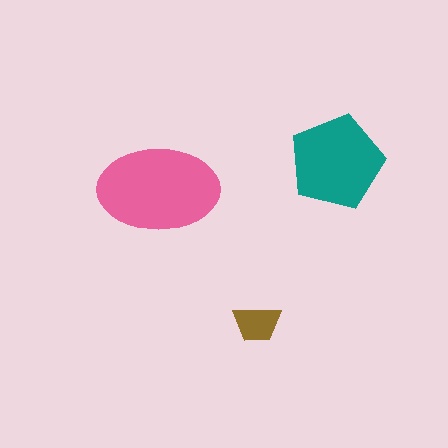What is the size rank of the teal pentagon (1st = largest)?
2nd.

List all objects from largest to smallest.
The pink ellipse, the teal pentagon, the brown trapezoid.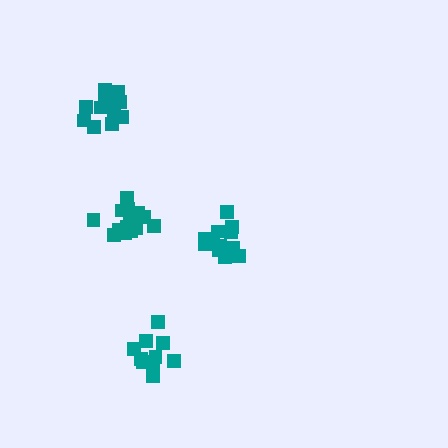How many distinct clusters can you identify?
There are 4 distinct clusters.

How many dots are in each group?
Group 1: 13 dots, Group 2: 16 dots, Group 3: 13 dots, Group 4: 10 dots (52 total).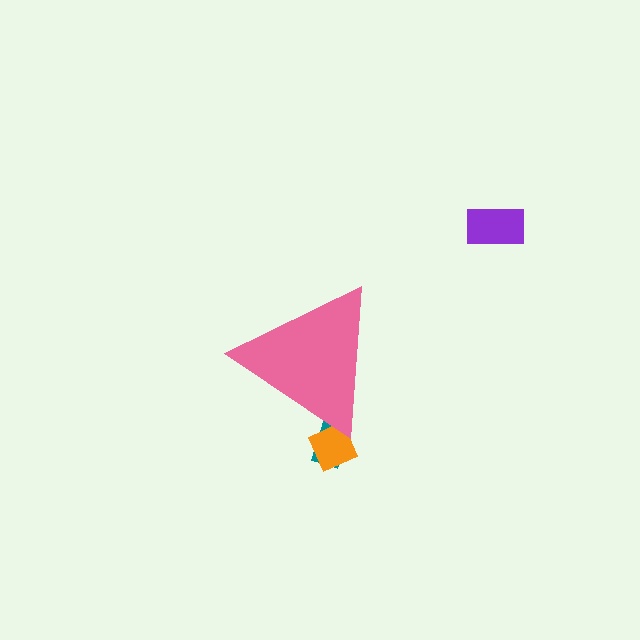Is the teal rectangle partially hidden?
Yes, the teal rectangle is partially hidden behind the pink triangle.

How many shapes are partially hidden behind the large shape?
2 shapes are partially hidden.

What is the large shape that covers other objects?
A pink triangle.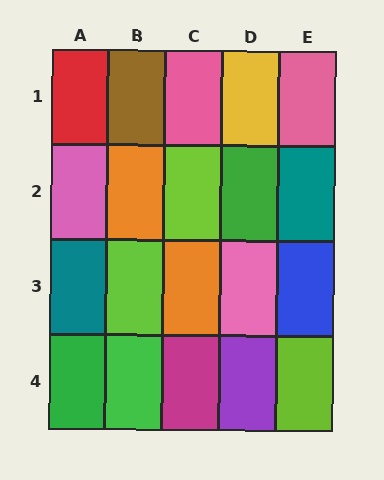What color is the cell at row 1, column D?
Yellow.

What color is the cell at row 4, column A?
Green.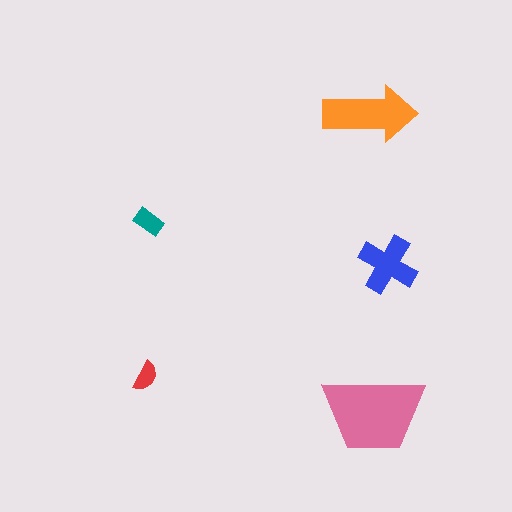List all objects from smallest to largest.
The red semicircle, the teal rectangle, the blue cross, the orange arrow, the pink trapezoid.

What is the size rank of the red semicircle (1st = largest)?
5th.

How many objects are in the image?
There are 5 objects in the image.